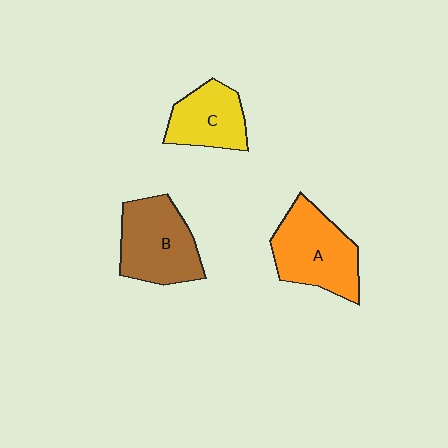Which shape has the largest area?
Shape A (orange).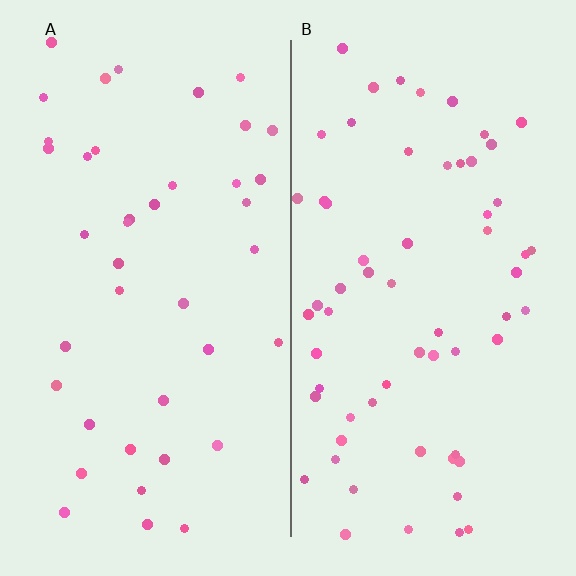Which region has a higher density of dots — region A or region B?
B (the right).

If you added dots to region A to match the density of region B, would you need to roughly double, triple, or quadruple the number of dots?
Approximately double.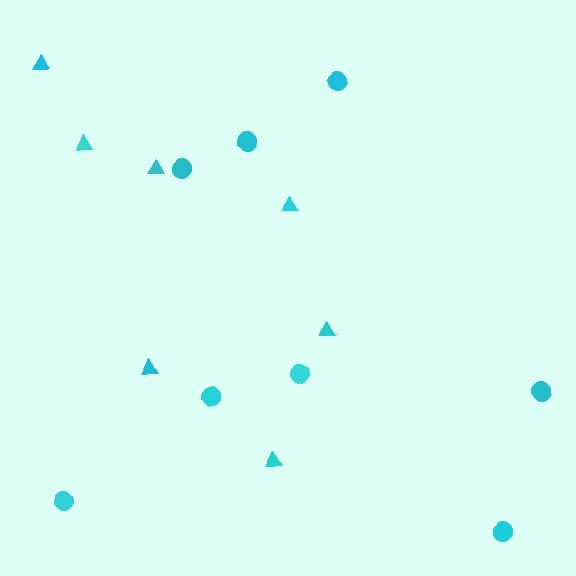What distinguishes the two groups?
There are 2 groups: one group of circles (8) and one group of triangles (7).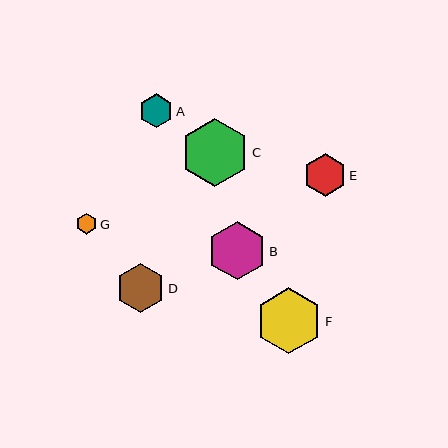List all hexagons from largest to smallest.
From largest to smallest: C, F, B, D, E, A, G.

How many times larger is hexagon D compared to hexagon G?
Hexagon D is approximately 2.4 times the size of hexagon G.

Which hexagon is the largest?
Hexagon C is the largest with a size of approximately 68 pixels.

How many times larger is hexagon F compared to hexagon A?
Hexagon F is approximately 1.9 times the size of hexagon A.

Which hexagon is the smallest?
Hexagon G is the smallest with a size of approximately 21 pixels.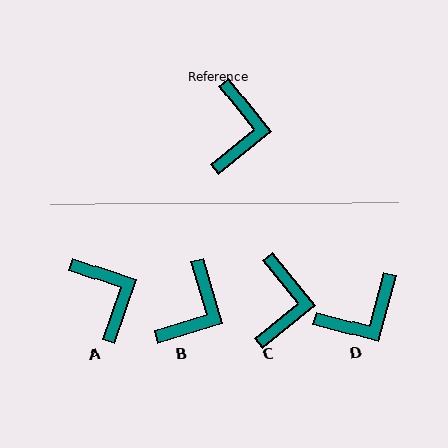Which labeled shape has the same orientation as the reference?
C.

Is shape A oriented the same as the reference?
No, it is off by about 32 degrees.